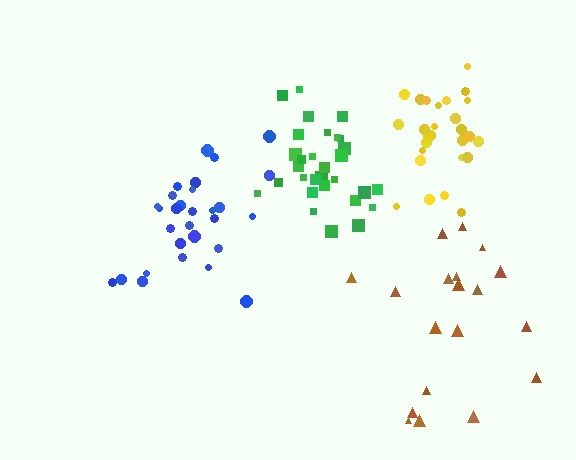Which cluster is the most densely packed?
Yellow.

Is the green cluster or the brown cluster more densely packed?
Green.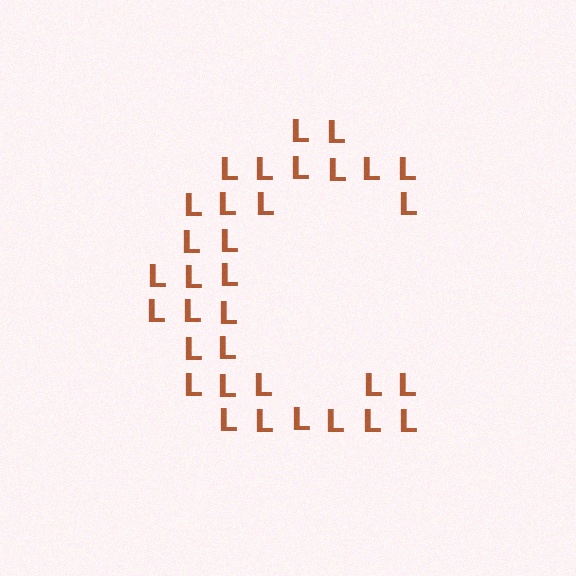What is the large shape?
The large shape is the letter C.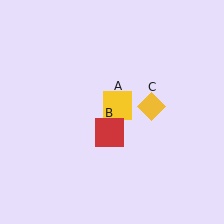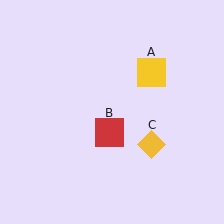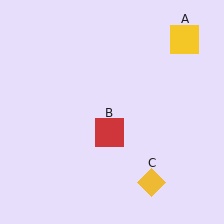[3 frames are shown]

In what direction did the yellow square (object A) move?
The yellow square (object A) moved up and to the right.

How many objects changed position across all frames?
2 objects changed position: yellow square (object A), yellow diamond (object C).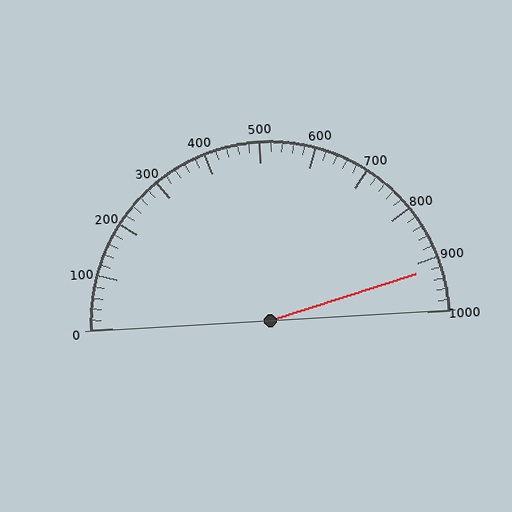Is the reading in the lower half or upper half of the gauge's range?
The reading is in the upper half of the range (0 to 1000).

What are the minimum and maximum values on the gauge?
The gauge ranges from 0 to 1000.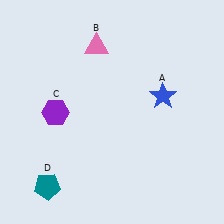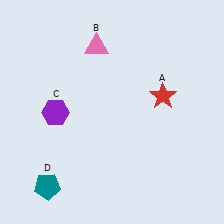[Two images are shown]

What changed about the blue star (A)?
In Image 1, A is blue. In Image 2, it changed to red.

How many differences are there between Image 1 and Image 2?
There is 1 difference between the two images.